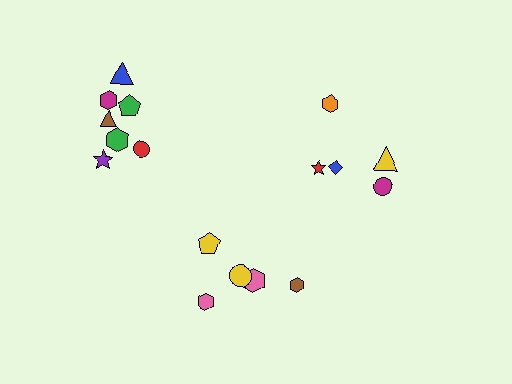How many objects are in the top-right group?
There are 5 objects.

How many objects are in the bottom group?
There are 5 objects.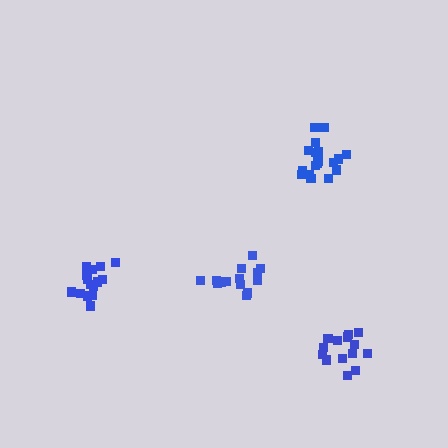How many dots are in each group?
Group 1: 14 dots, Group 2: 19 dots, Group 3: 17 dots, Group 4: 14 dots (64 total).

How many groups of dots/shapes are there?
There are 4 groups.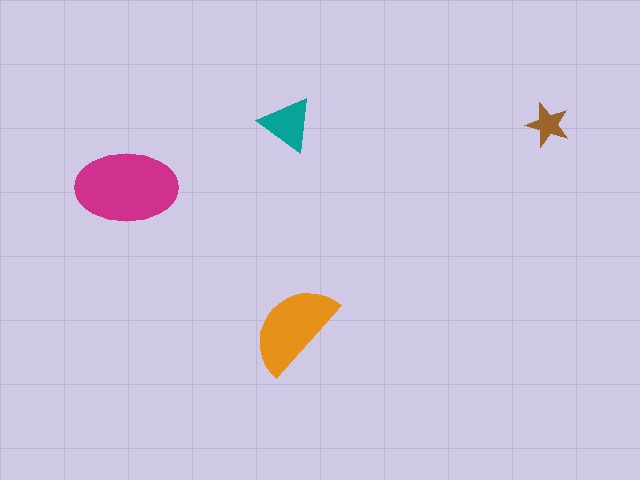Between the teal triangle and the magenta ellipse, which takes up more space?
The magenta ellipse.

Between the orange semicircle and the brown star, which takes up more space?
The orange semicircle.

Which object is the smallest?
The brown star.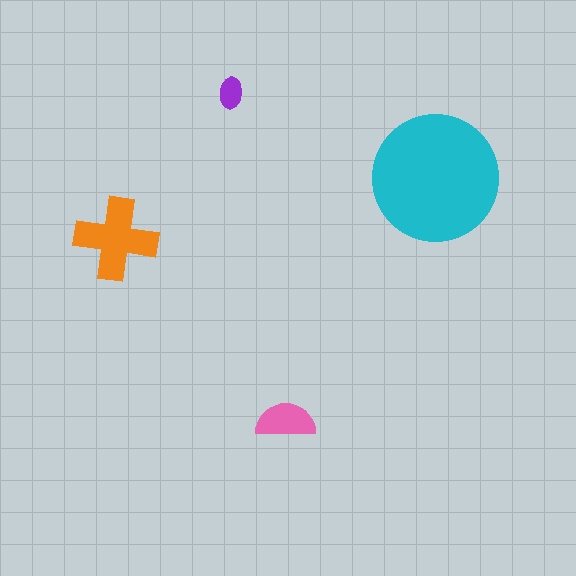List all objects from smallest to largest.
The purple ellipse, the pink semicircle, the orange cross, the cyan circle.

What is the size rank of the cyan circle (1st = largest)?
1st.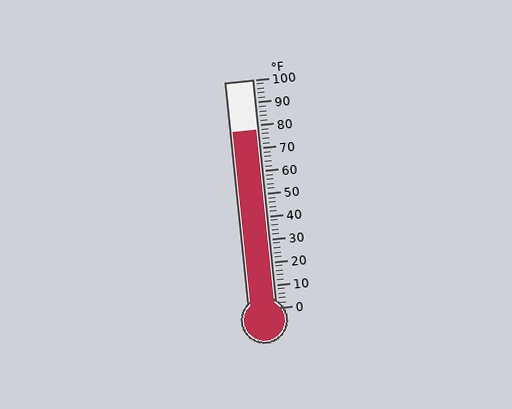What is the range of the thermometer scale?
The thermometer scale ranges from 0°F to 100°F.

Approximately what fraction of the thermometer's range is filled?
The thermometer is filled to approximately 80% of its range.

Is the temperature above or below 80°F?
The temperature is below 80°F.